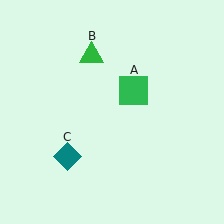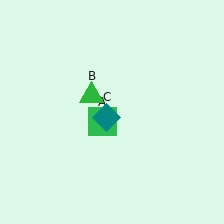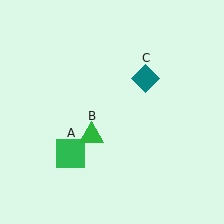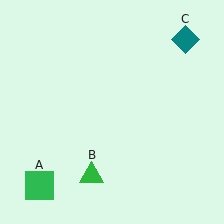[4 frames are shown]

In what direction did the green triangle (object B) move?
The green triangle (object B) moved down.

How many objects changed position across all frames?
3 objects changed position: green square (object A), green triangle (object B), teal diamond (object C).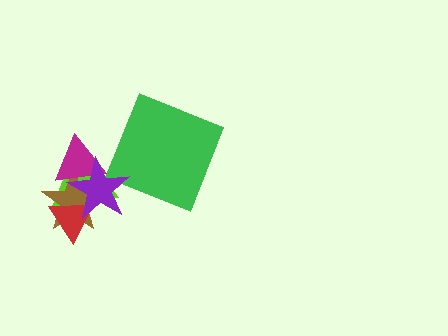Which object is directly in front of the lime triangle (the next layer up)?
The brown star is directly in front of the lime triangle.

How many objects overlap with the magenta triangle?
3 objects overlap with the magenta triangle.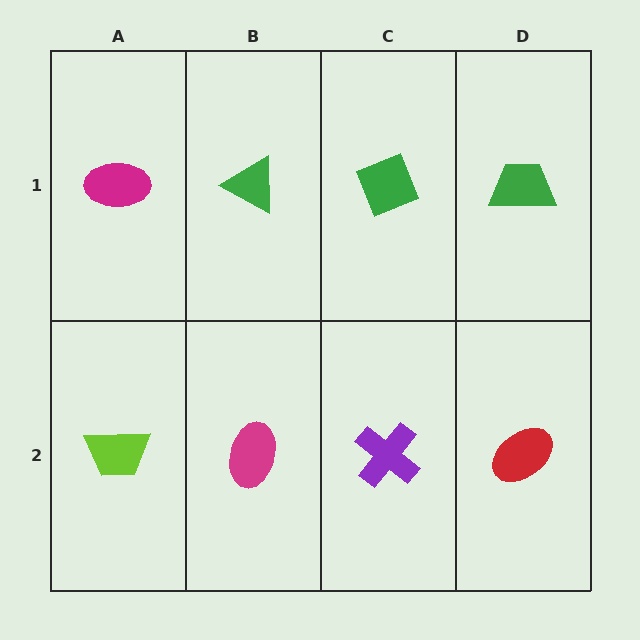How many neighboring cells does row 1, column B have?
3.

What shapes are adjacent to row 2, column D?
A green trapezoid (row 1, column D), a purple cross (row 2, column C).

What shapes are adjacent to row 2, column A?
A magenta ellipse (row 1, column A), a magenta ellipse (row 2, column B).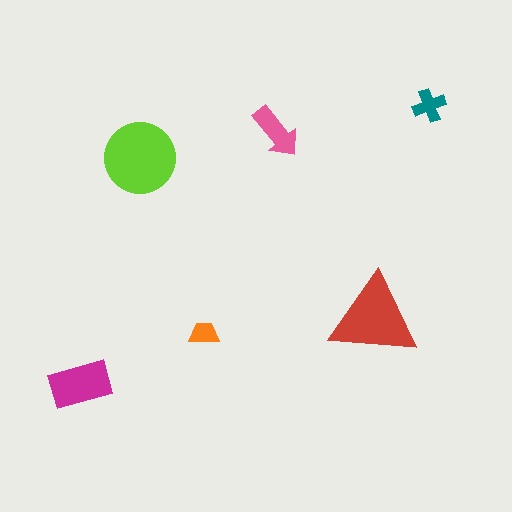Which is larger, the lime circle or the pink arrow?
The lime circle.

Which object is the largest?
The lime circle.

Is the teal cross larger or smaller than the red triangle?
Smaller.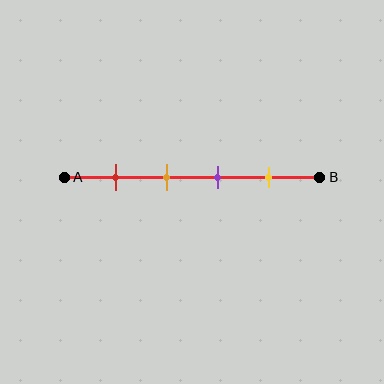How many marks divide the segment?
There are 4 marks dividing the segment.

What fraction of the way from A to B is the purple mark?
The purple mark is approximately 60% (0.6) of the way from A to B.